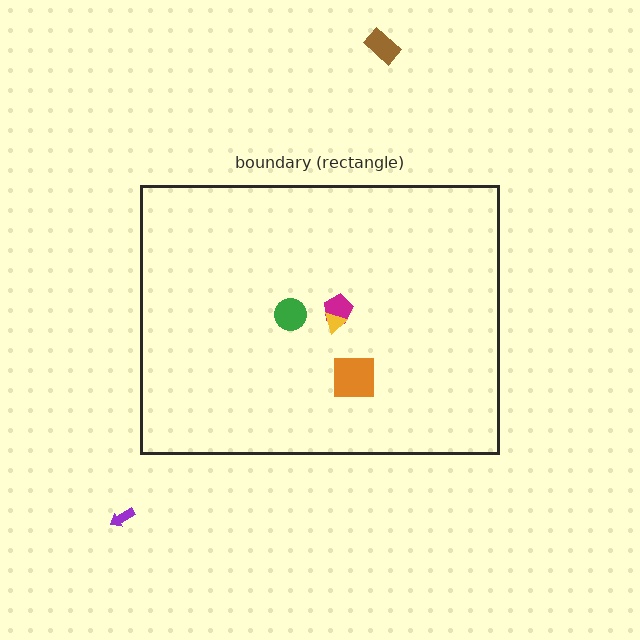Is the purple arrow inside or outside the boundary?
Outside.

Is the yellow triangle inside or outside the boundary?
Inside.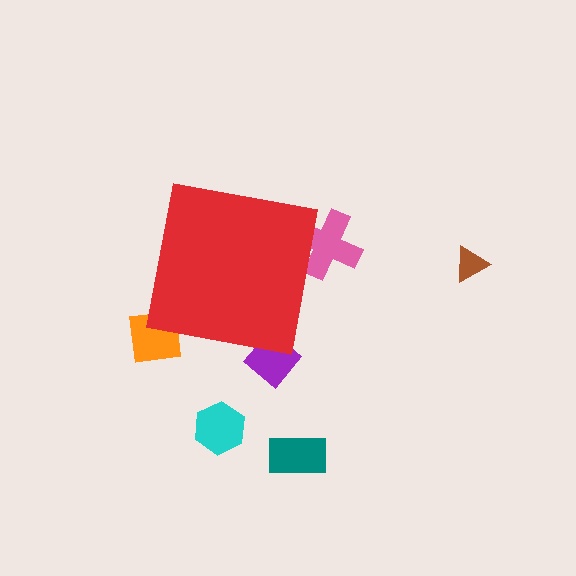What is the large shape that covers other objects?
A red square.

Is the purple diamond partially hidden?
Yes, the purple diamond is partially hidden behind the red square.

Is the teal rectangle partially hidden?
No, the teal rectangle is fully visible.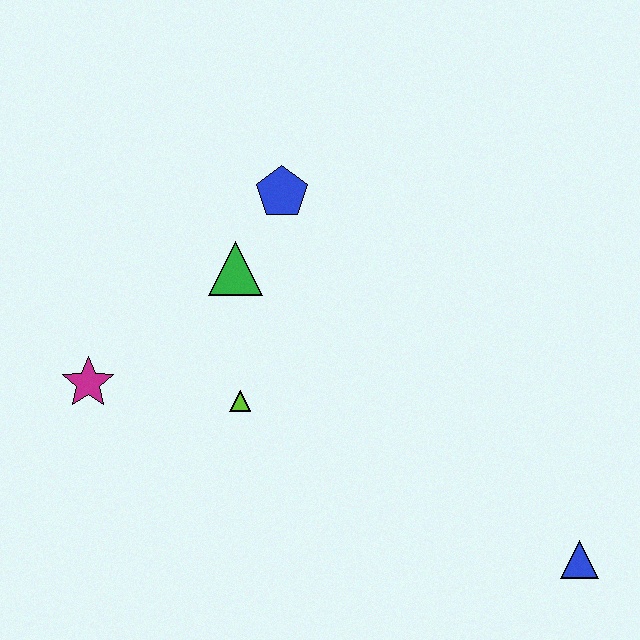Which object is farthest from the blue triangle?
The magenta star is farthest from the blue triangle.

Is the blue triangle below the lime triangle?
Yes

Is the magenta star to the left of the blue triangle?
Yes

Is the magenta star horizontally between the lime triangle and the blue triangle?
No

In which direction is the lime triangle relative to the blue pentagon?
The lime triangle is below the blue pentagon.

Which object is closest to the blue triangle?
The lime triangle is closest to the blue triangle.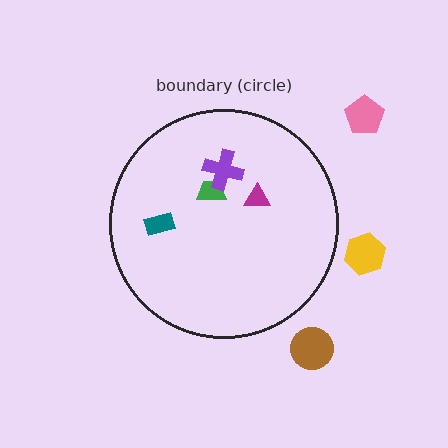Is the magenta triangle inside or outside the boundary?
Inside.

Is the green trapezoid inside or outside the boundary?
Inside.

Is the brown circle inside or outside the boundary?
Outside.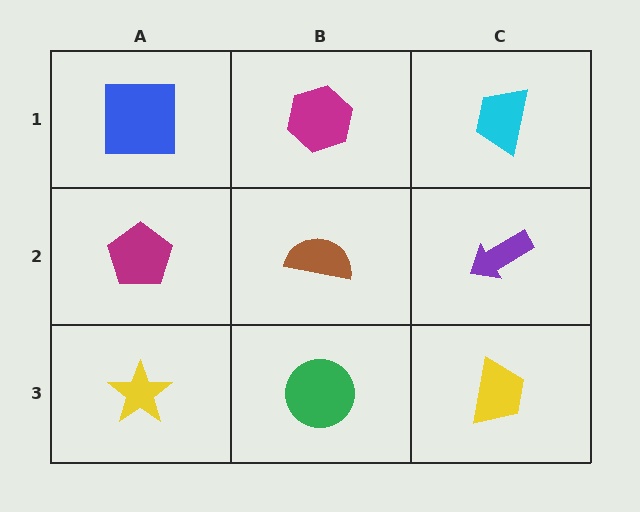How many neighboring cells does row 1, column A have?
2.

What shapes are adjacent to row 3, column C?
A purple arrow (row 2, column C), a green circle (row 3, column B).